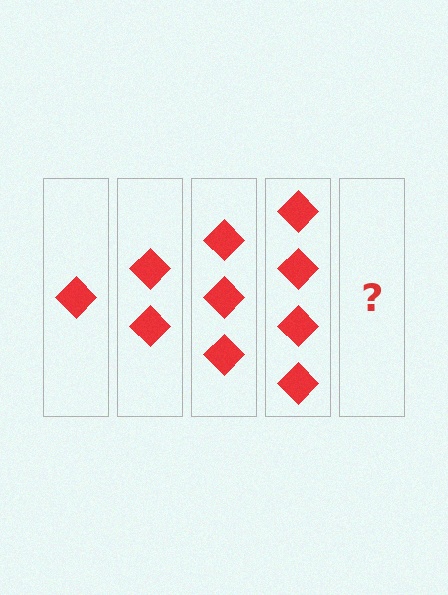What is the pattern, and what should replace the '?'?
The pattern is that each step adds one more diamond. The '?' should be 5 diamonds.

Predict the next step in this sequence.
The next step is 5 diamonds.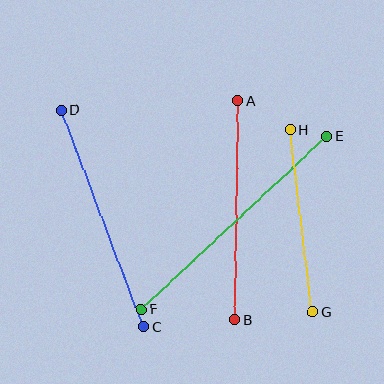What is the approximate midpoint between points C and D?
The midpoint is at approximately (103, 218) pixels.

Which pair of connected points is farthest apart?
Points E and F are farthest apart.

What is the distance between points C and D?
The distance is approximately 232 pixels.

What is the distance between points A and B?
The distance is approximately 219 pixels.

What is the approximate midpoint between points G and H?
The midpoint is at approximately (301, 221) pixels.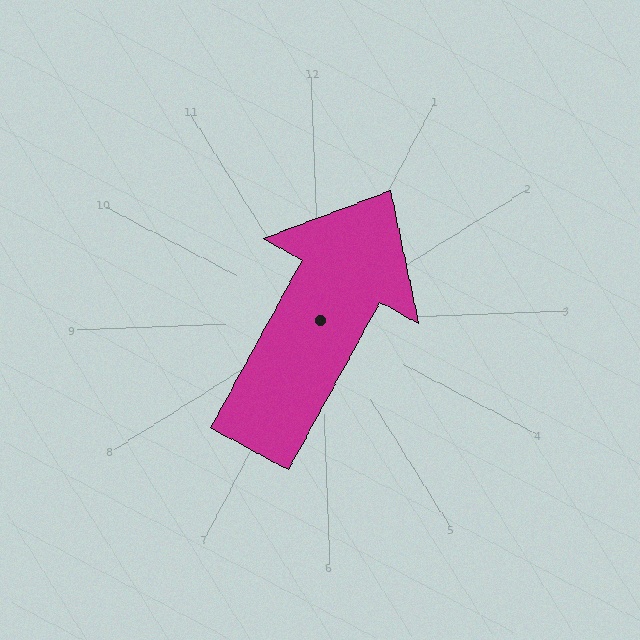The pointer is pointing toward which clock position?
Roughly 1 o'clock.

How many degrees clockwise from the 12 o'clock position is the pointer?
Approximately 31 degrees.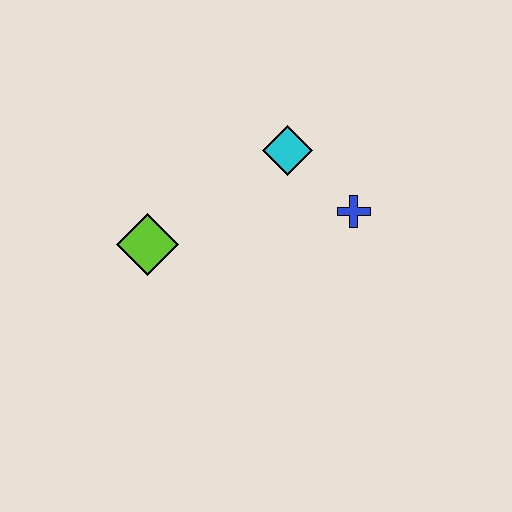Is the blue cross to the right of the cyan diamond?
Yes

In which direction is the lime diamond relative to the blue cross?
The lime diamond is to the left of the blue cross.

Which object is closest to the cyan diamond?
The blue cross is closest to the cyan diamond.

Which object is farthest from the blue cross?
The lime diamond is farthest from the blue cross.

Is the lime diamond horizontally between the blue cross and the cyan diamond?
No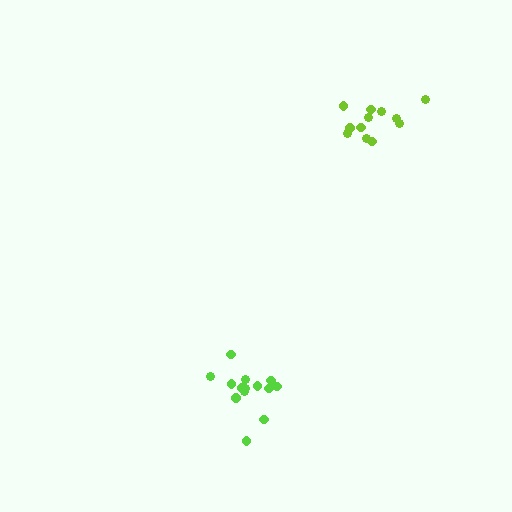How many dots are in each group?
Group 1: 14 dots, Group 2: 12 dots (26 total).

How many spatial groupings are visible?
There are 2 spatial groupings.